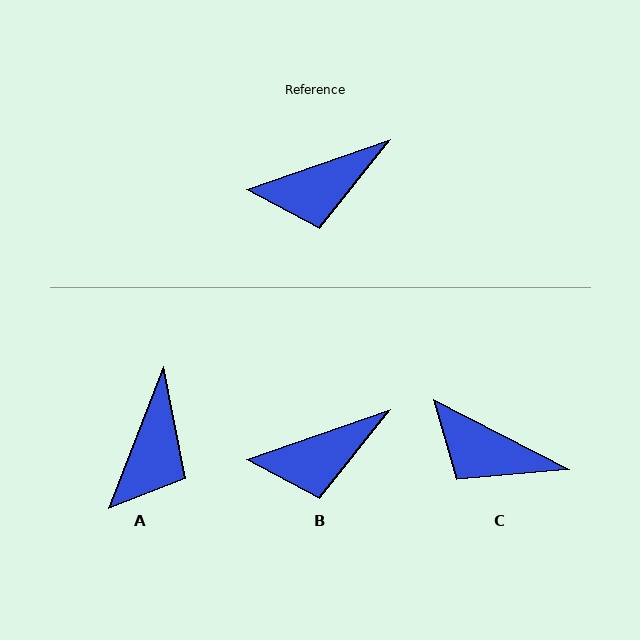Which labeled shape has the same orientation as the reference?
B.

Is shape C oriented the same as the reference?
No, it is off by about 46 degrees.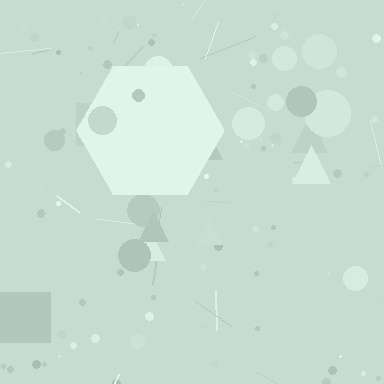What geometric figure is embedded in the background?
A hexagon is embedded in the background.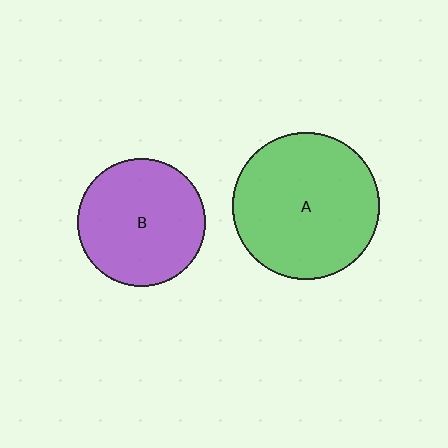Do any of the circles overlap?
No, none of the circles overlap.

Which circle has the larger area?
Circle A (green).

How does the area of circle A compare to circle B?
Approximately 1.3 times.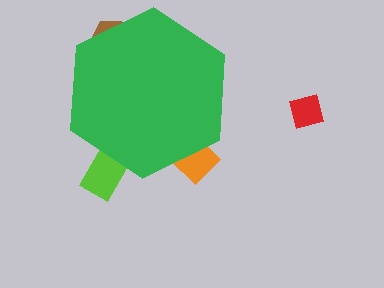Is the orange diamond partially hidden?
Yes, the orange diamond is partially hidden behind the green hexagon.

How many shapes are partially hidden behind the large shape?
3 shapes are partially hidden.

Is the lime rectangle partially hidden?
Yes, the lime rectangle is partially hidden behind the green hexagon.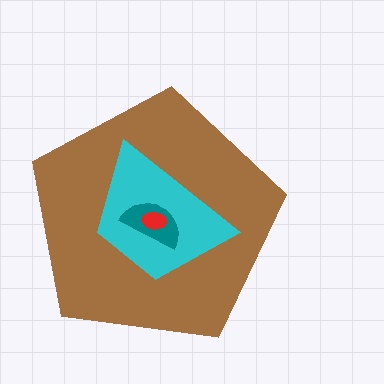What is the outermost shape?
The brown pentagon.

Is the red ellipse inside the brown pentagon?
Yes.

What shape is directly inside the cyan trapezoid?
The teal semicircle.